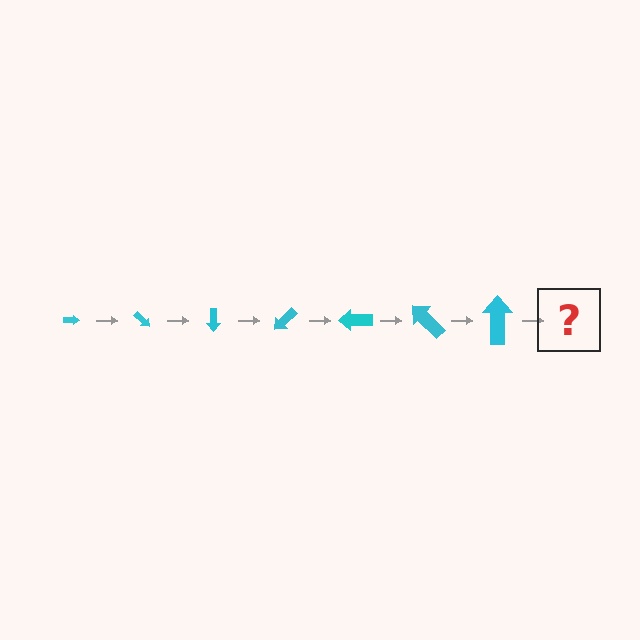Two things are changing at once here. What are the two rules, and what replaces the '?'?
The two rules are that the arrow grows larger each step and it rotates 45 degrees each step. The '?' should be an arrow, larger than the previous one and rotated 315 degrees from the start.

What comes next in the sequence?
The next element should be an arrow, larger than the previous one and rotated 315 degrees from the start.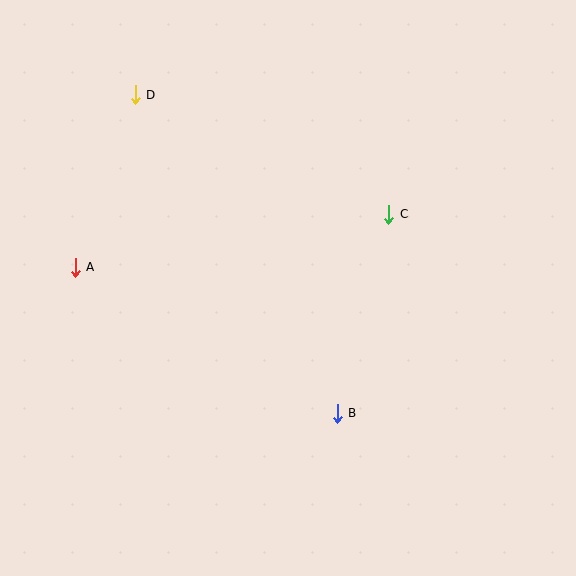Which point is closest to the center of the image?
Point C at (389, 214) is closest to the center.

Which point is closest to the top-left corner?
Point D is closest to the top-left corner.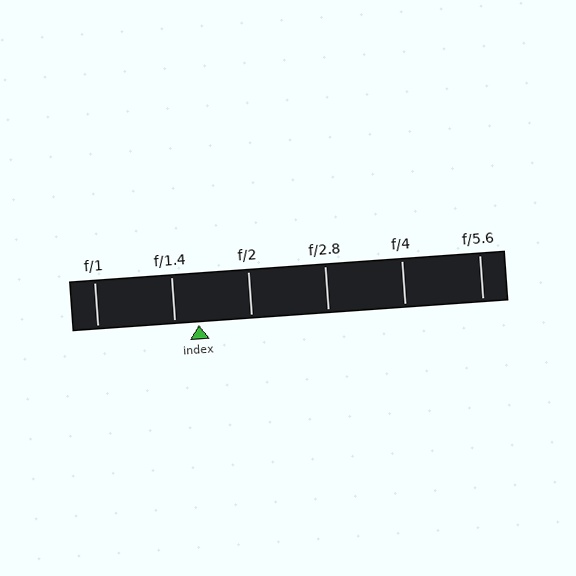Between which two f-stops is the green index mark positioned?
The index mark is between f/1.4 and f/2.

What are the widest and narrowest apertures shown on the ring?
The widest aperture shown is f/1 and the narrowest is f/5.6.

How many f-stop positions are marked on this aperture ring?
There are 6 f-stop positions marked.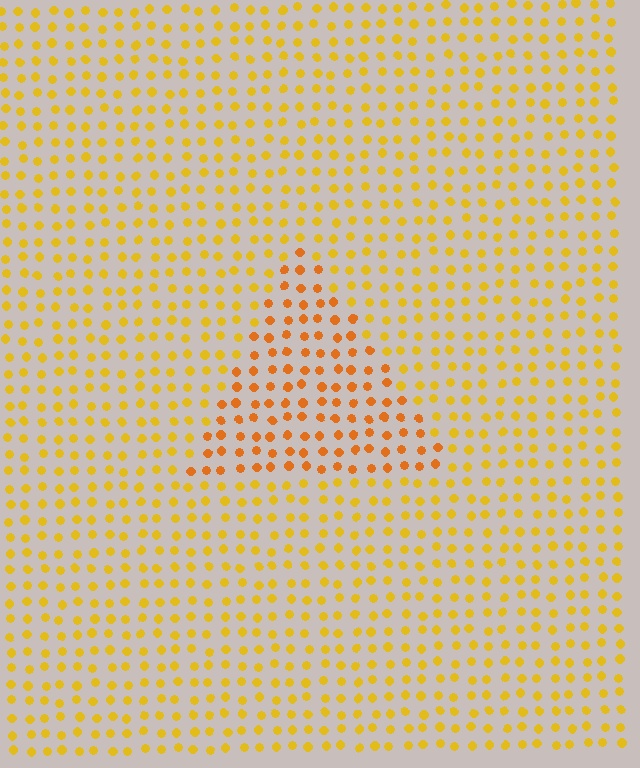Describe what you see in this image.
The image is filled with small yellow elements in a uniform arrangement. A triangle-shaped region is visible where the elements are tinted to a slightly different hue, forming a subtle color boundary.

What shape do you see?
I see a triangle.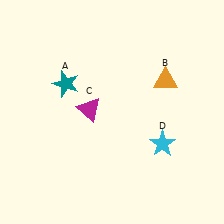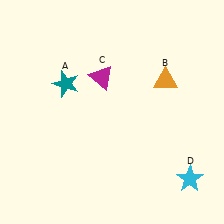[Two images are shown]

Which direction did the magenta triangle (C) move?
The magenta triangle (C) moved up.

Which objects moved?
The objects that moved are: the magenta triangle (C), the cyan star (D).